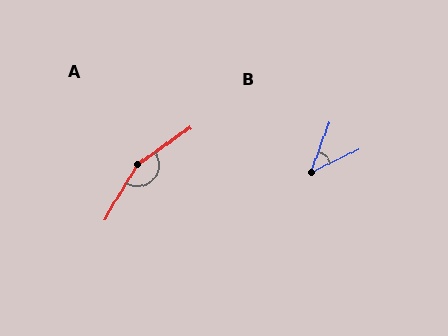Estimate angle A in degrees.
Approximately 156 degrees.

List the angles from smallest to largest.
B (43°), A (156°).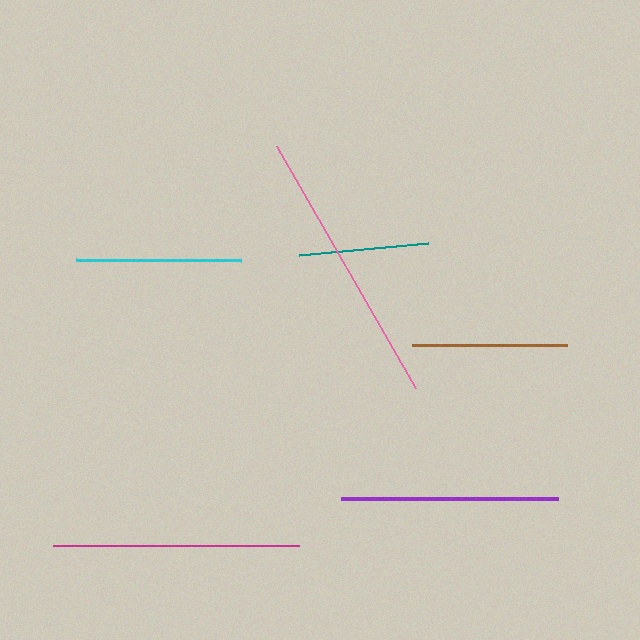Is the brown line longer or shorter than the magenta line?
The magenta line is longer than the brown line.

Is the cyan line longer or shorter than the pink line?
The pink line is longer than the cyan line.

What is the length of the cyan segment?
The cyan segment is approximately 164 pixels long.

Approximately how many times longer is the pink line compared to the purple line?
The pink line is approximately 1.3 times the length of the purple line.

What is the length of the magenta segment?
The magenta segment is approximately 246 pixels long.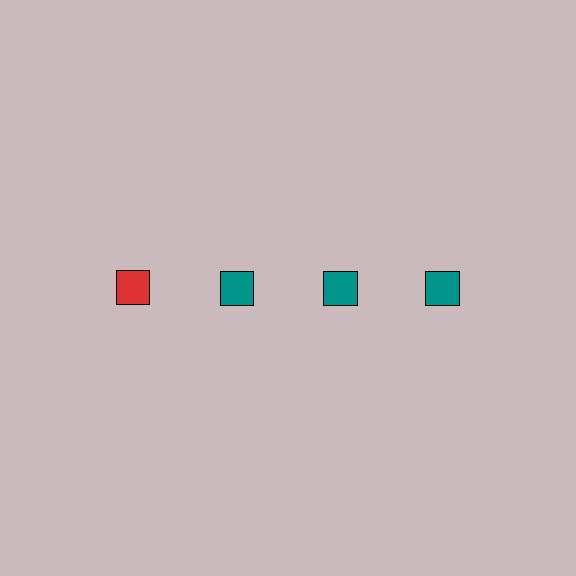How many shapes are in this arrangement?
There are 4 shapes arranged in a grid pattern.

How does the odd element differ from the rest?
It has a different color: red instead of teal.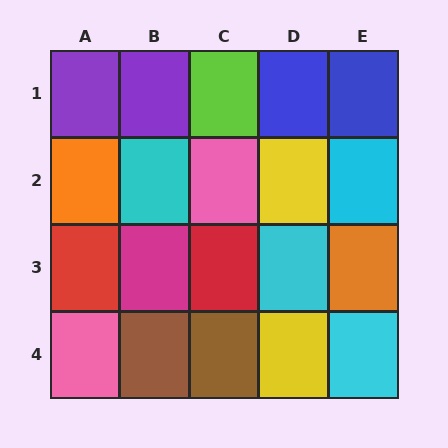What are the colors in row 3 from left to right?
Red, magenta, red, cyan, orange.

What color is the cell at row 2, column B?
Cyan.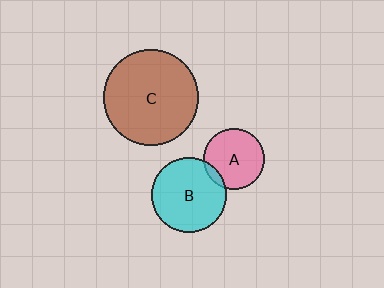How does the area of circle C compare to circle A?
Approximately 2.5 times.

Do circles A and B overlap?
Yes.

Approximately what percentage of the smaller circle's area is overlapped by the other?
Approximately 10%.